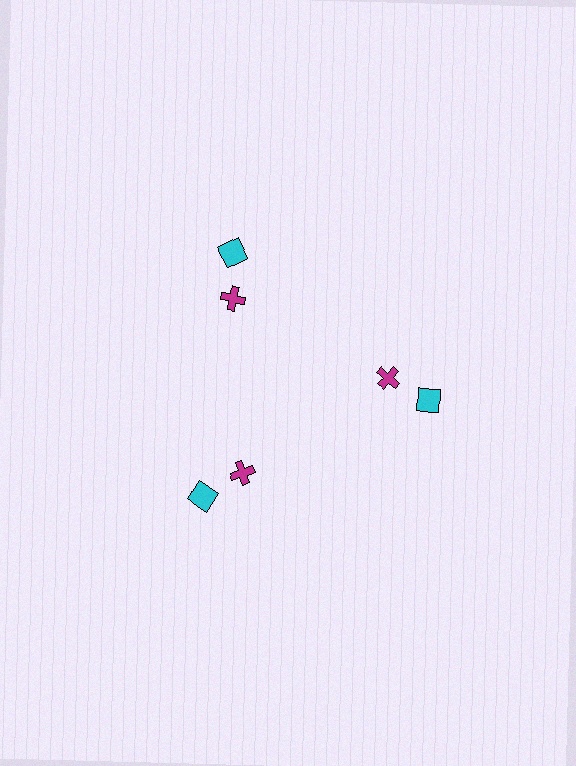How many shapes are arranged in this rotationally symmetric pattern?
There are 6 shapes, arranged in 3 groups of 2.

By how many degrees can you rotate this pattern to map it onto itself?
The pattern maps onto itself every 120 degrees of rotation.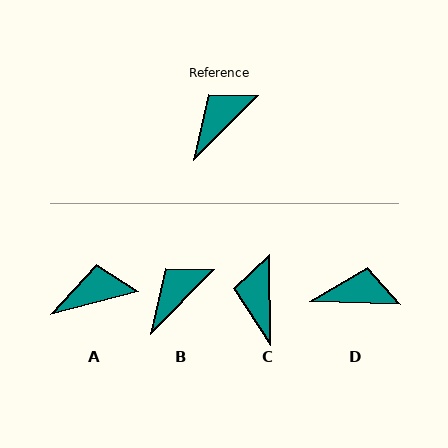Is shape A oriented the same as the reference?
No, it is off by about 30 degrees.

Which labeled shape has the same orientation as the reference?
B.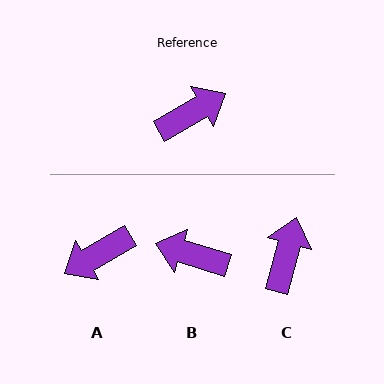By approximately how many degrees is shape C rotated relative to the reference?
Approximately 45 degrees counter-clockwise.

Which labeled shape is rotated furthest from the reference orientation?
A, about 179 degrees away.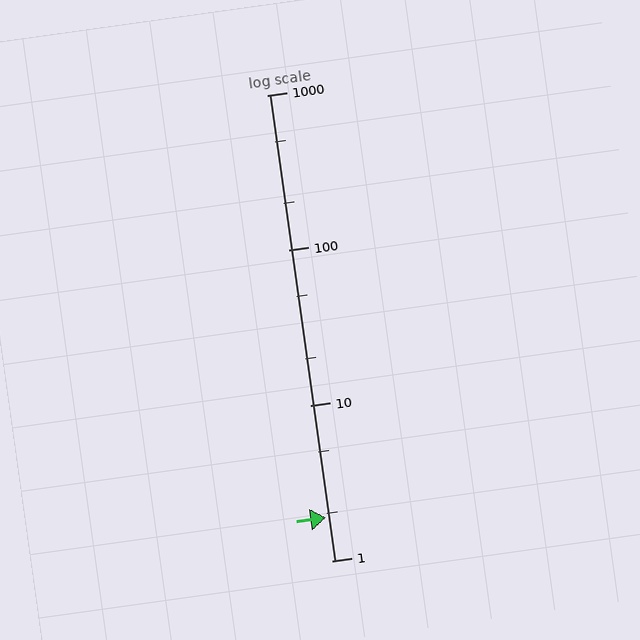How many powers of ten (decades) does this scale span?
The scale spans 3 decades, from 1 to 1000.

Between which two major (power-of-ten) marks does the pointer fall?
The pointer is between 1 and 10.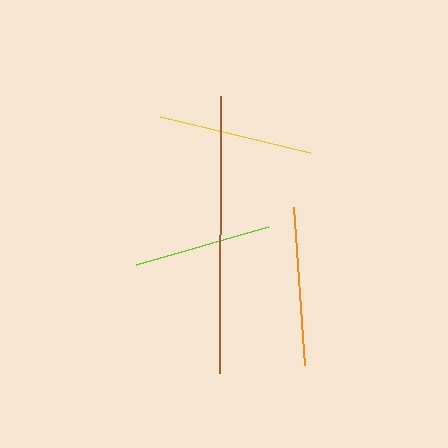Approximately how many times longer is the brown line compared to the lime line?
The brown line is approximately 2.0 times the length of the lime line.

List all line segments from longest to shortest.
From longest to shortest: brown, orange, yellow, lime.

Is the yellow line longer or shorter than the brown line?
The brown line is longer than the yellow line.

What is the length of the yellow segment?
The yellow segment is approximately 153 pixels long.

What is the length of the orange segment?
The orange segment is approximately 158 pixels long.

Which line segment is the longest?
The brown line is the longest at approximately 277 pixels.